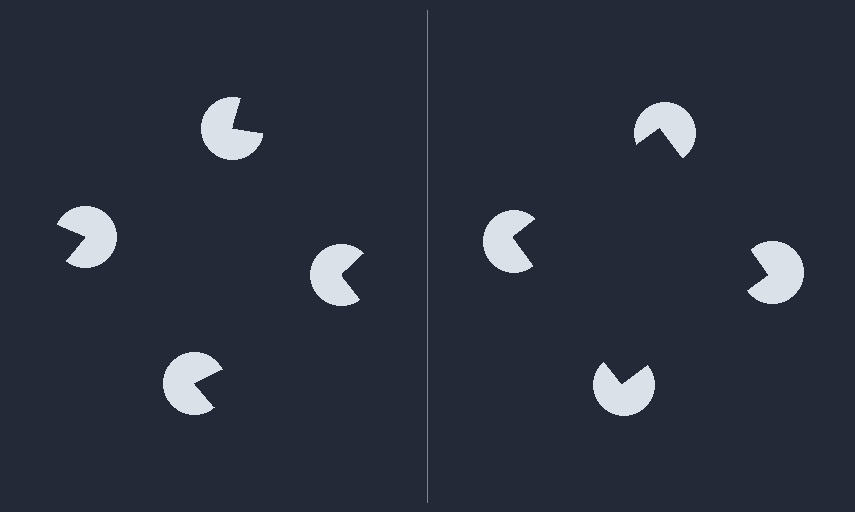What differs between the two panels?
The pac-man discs are positioned identically on both sides; only the wedge orientations differ. On the right they align to a square; on the left they are misaligned.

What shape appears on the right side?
An illusory square.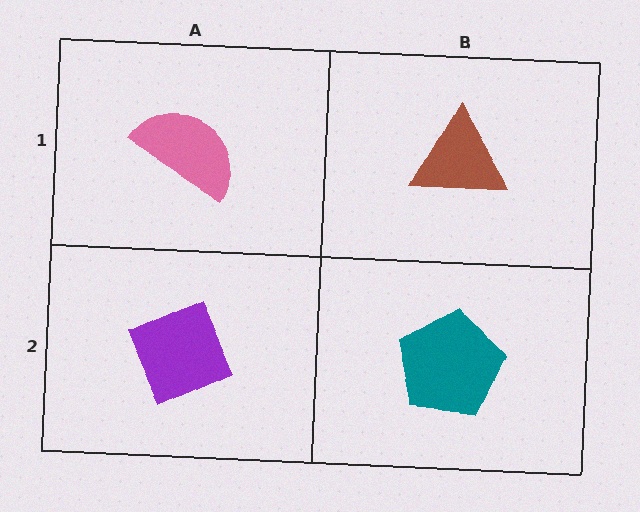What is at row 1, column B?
A brown triangle.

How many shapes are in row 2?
2 shapes.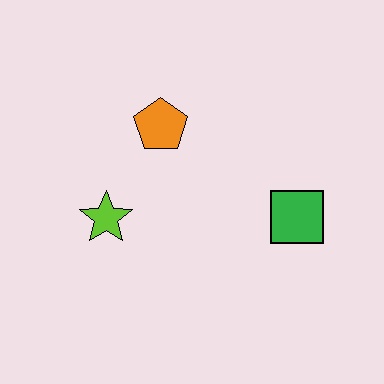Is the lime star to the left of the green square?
Yes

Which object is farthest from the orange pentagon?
The green square is farthest from the orange pentagon.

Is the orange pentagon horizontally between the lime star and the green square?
Yes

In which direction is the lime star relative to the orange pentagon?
The lime star is below the orange pentagon.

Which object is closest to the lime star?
The orange pentagon is closest to the lime star.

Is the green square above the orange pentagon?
No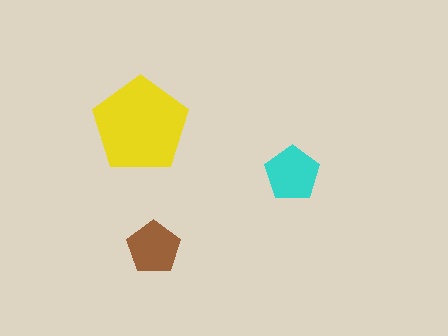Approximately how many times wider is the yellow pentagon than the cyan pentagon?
About 1.5 times wider.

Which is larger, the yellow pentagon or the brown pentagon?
The yellow one.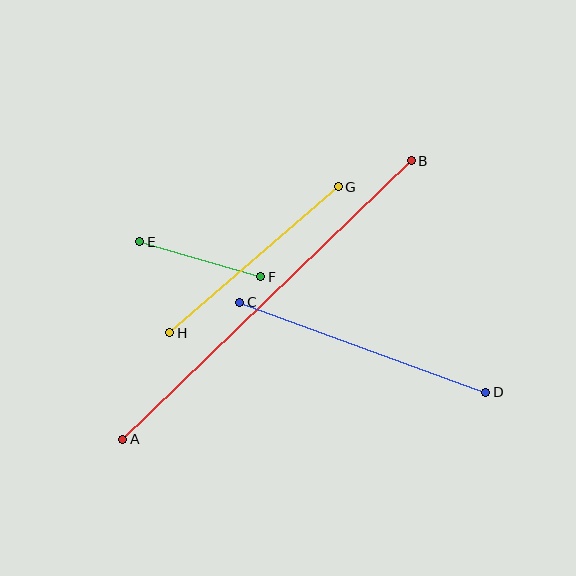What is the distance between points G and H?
The distance is approximately 223 pixels.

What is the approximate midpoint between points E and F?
The midpoint is at approximately (200, 259) pixels.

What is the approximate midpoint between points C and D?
The midpoint is at approximately (363, 347) pixels.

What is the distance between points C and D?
The distance is approximately 262 pixels.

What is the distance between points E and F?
The distance is approximately 126 pixels.